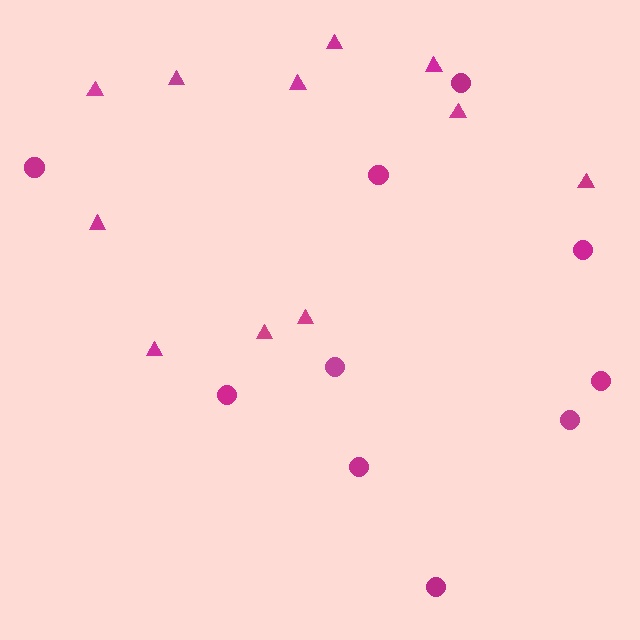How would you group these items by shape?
There are 2 groups: one group of triangles (11) and one group of circles (10).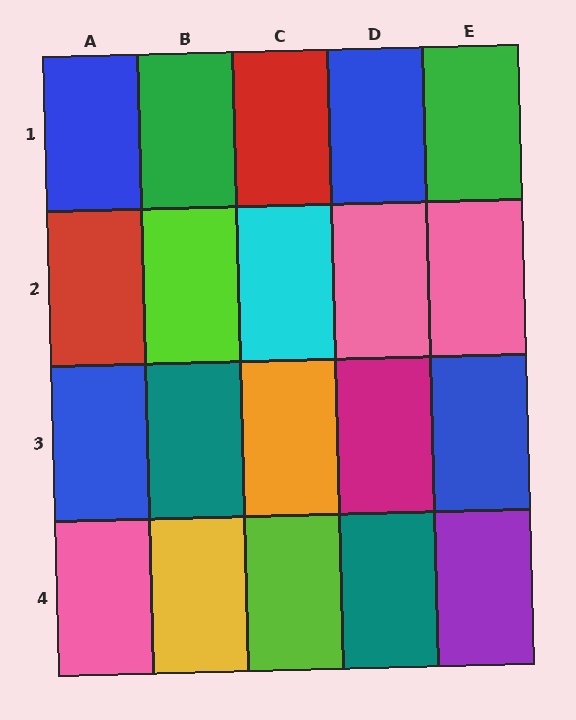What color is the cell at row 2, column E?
Pink.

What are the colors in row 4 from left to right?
Pink, yellow, lime, teal, purple.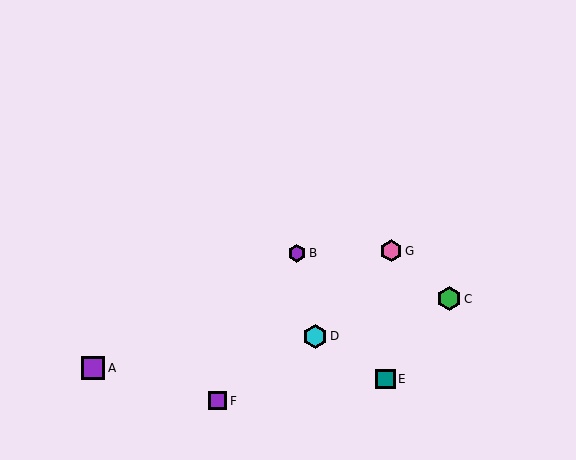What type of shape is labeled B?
Shape B is a purple hexagon.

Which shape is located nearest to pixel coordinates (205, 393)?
The purple square (labeled F) at (217, 401) is nearest to that location.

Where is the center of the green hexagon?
The center of the green hexagon is at (449, 299).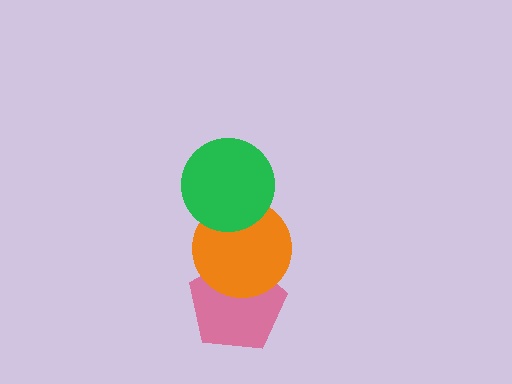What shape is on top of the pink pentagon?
The orange circle is on top of the pink pentagon.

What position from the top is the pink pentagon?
The pink pentagon is 3rd from the top.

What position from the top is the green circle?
The green circle is 1st from the top.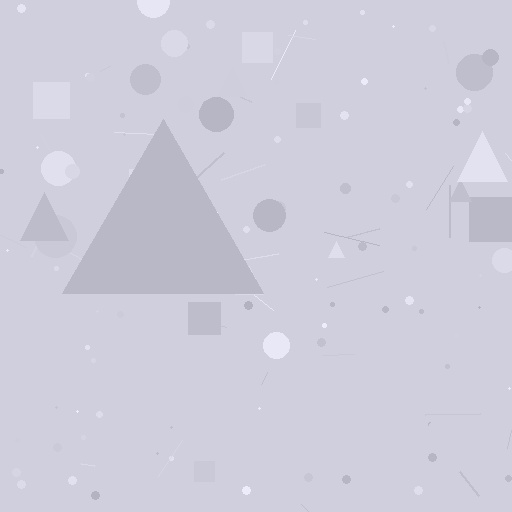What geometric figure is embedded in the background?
A triangle is embedded in the background.